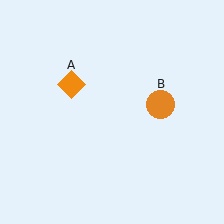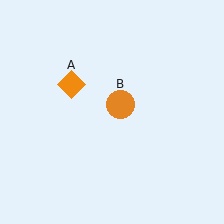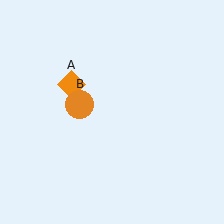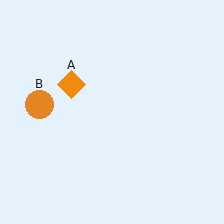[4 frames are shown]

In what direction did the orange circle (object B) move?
The orange circle (object B) moved left.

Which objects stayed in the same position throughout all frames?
Orange diamond (object A) remained stationary.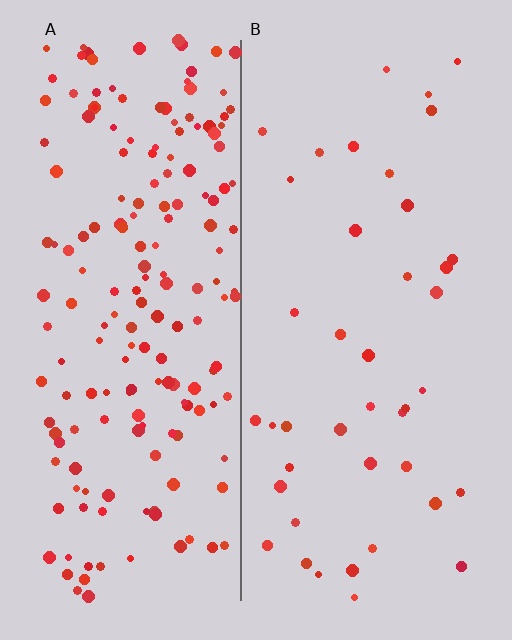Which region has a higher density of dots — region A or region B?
A (the left).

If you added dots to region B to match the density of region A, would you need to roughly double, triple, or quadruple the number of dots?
Approximately quadruple.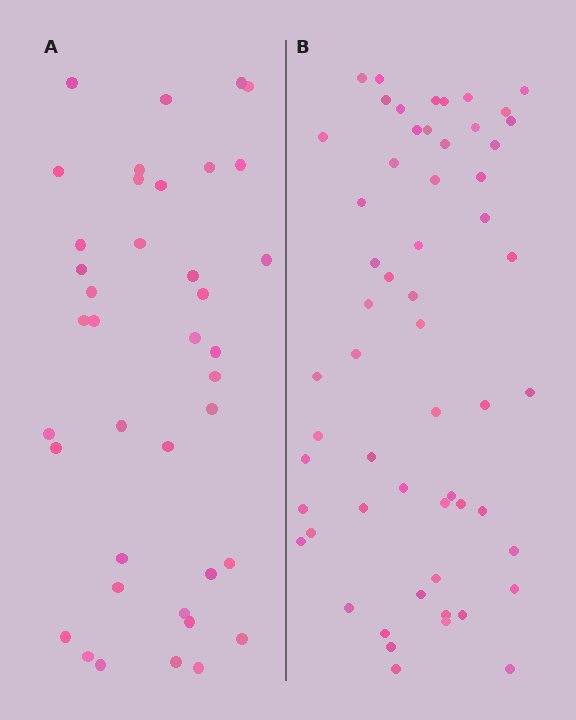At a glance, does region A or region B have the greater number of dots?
Region B (the right region) has more dots.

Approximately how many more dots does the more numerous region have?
Region B has approximately 20 more dots than region A.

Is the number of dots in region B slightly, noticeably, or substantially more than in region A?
Region B has substantially more. The ratio is roughly 1.5 to 1.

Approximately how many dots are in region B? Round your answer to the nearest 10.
About 60 dots. (The exact count is 57, which rounds to 60.)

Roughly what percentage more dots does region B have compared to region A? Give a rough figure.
About 45% more.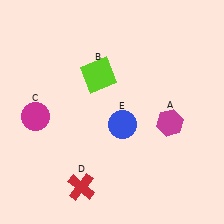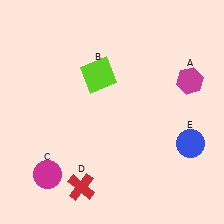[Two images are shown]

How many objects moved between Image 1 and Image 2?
3 objects moved between the two images.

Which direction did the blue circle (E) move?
The blue circle (E) moved right.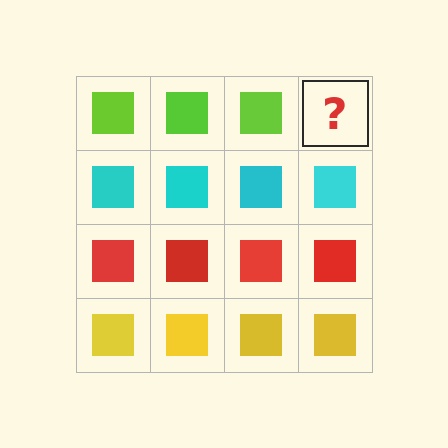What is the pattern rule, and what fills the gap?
The rule is that each row has a consistent color. The gap should be filled with a lime square.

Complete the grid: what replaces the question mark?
The question mark should be replaced with a lime square.